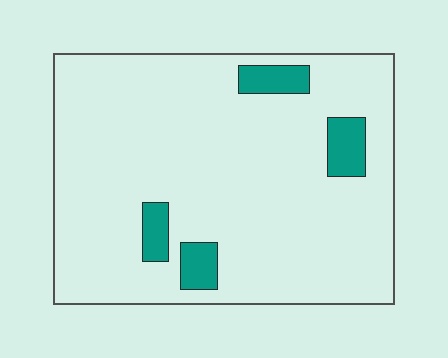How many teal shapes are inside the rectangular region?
4.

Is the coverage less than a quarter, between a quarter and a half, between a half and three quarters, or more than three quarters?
Less than a quarter.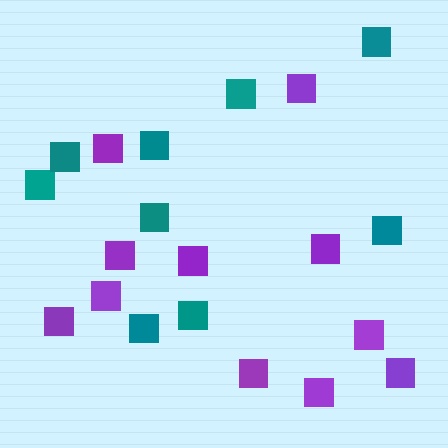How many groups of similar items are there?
There are 2 groups: one group of teal squares (9) and one group of purple squares (11).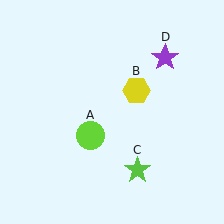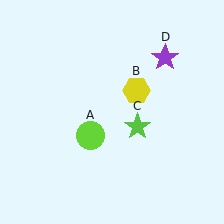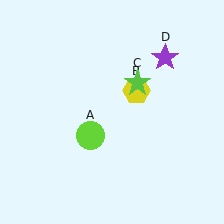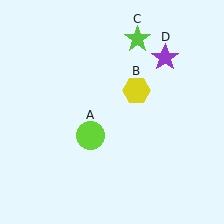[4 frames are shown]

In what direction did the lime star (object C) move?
The lime star (object C) moved up.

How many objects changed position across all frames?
1 object changed position: lime star (object C).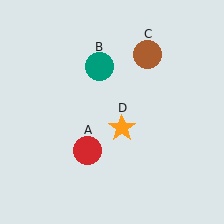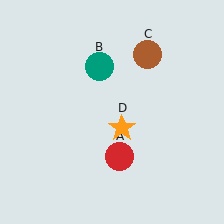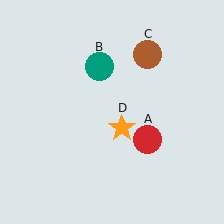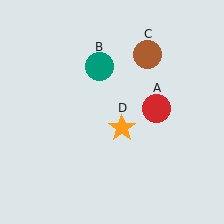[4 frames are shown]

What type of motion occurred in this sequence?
The red circle (object A) rotated counterclockwise around the center of the scene.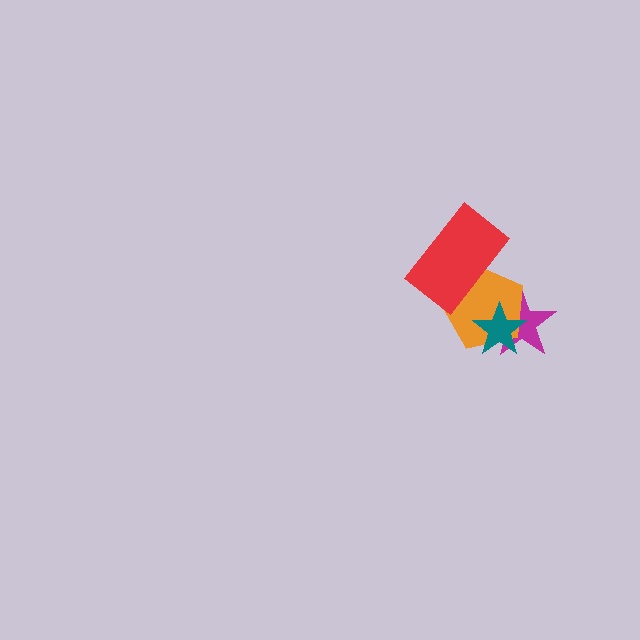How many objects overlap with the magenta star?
2 objects overlap with the magenta star.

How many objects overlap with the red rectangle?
1 object overlaps with the red rectangle.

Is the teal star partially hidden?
No, no other shape covers it.